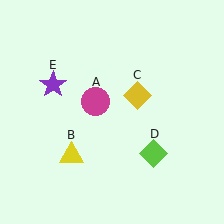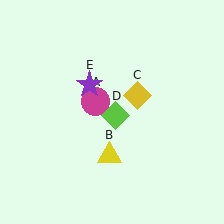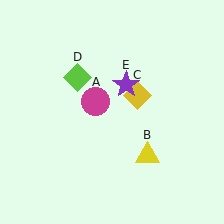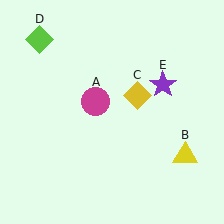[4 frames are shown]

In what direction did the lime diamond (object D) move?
The lime diamond (object D) moved up and to the left.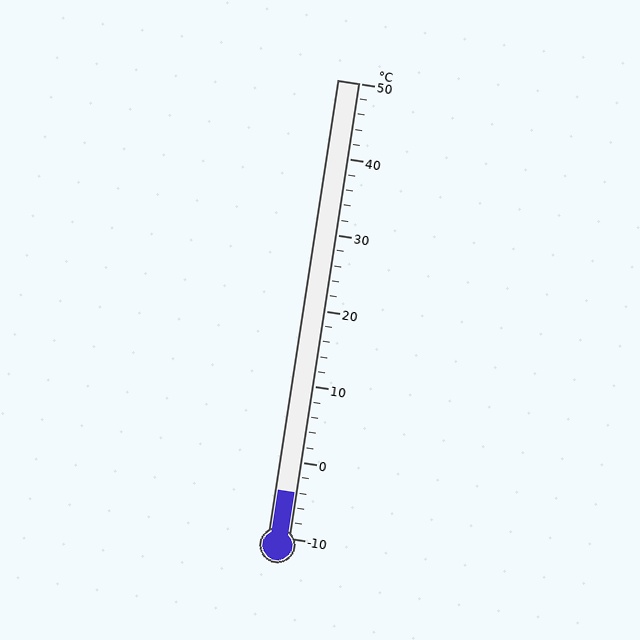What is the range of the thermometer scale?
The thermometer scale ranges from -10°C to 50°C.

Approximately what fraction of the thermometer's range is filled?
The thermometer is filled to approximately 10% of its range.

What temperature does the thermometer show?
The thermometer shows approximately -4°C.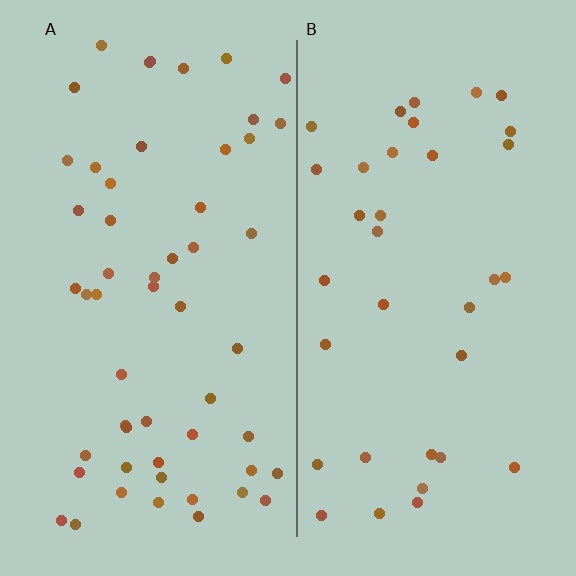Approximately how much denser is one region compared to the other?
Approximately 1.5× — region A over region B.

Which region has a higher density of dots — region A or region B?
A (the left).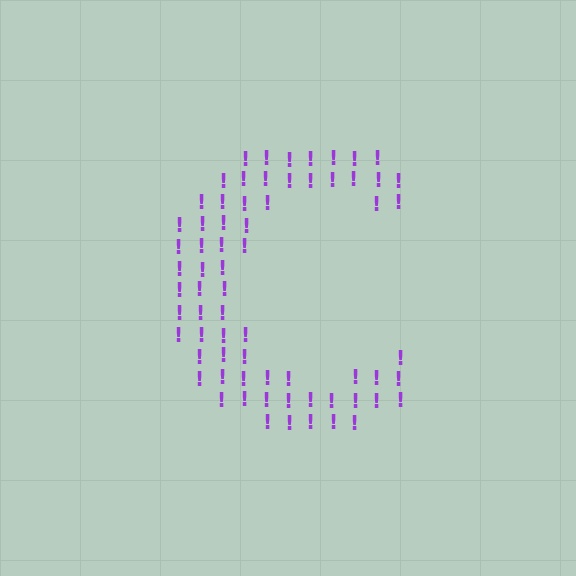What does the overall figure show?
The overall figure shows the letter C.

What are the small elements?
The small elements are exclamation marks.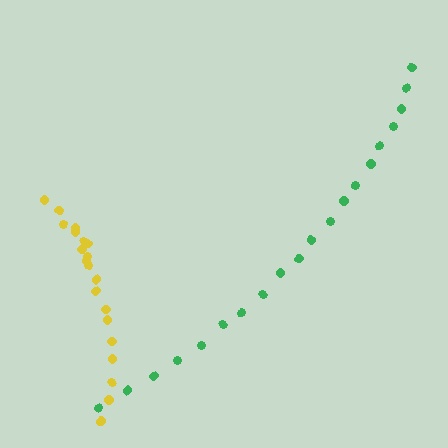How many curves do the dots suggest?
There are 2 distinct paths.